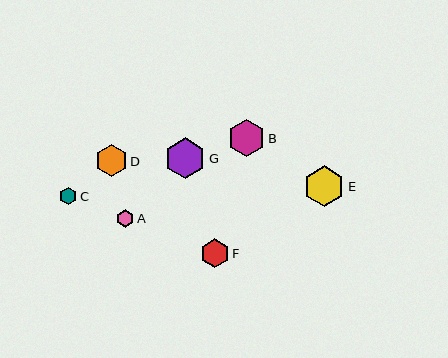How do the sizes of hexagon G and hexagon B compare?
Hexagon G and hexagon B are approximately the same size.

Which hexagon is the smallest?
Hexagon C is the smallest with a size of approximately 17 pixels.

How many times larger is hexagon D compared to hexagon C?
Hexagon D is approximately 1.9 times the size of hexagon C.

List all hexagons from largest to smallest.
From largest to smallest: E, G, B, D, F, A, C.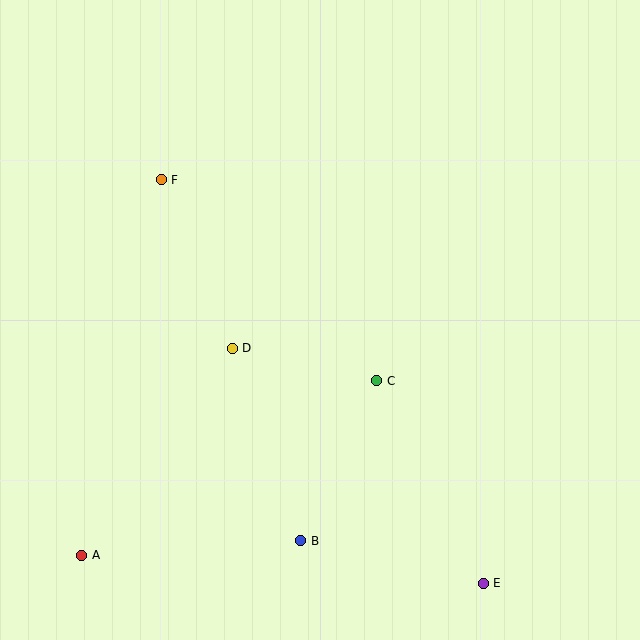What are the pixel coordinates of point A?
Point A is at (82, 555).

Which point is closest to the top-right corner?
Point C is closest to the top-right corner.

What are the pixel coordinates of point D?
Point D is at (232, 348).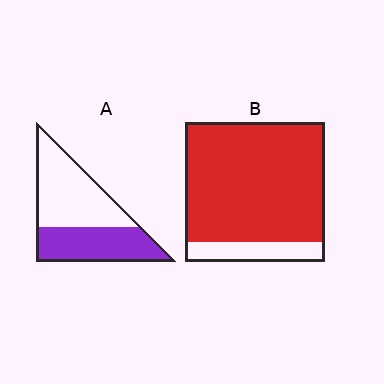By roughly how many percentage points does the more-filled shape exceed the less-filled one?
By roughly 40 percentage points (B over A).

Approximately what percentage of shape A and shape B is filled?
A is approximately 45% and B is approximately 85%.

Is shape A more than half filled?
No.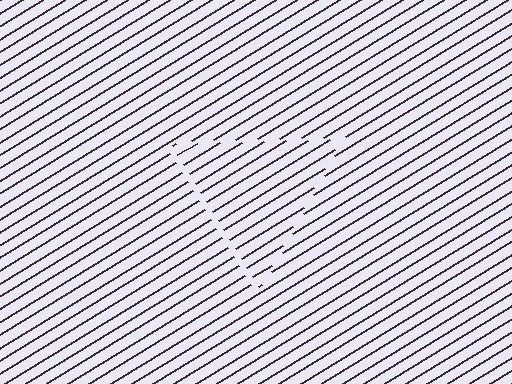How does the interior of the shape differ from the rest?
The interior of the shape contains the same grating, shifted by half a period — the contour is defined by the phase discontinuity where line-ends from the inner and outer gratings abut.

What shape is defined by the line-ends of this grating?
An illusory triangle. The interior of the shape contains the same grating, shifted by half a period — the contour is defined by the phase discontinuity where line-ends from the inner and outer gratings abut.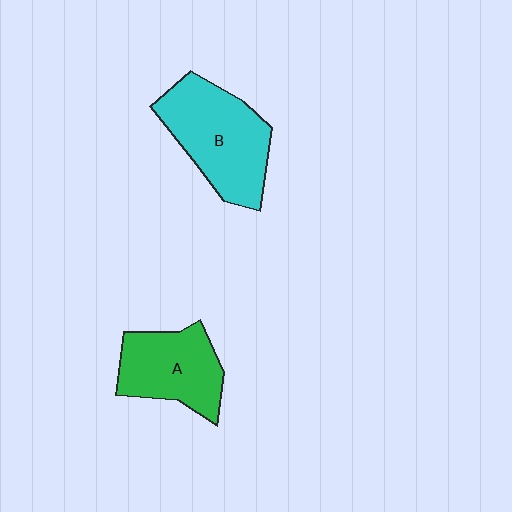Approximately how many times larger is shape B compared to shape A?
Approximately 1.3 times.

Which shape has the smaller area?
Shape A (green).